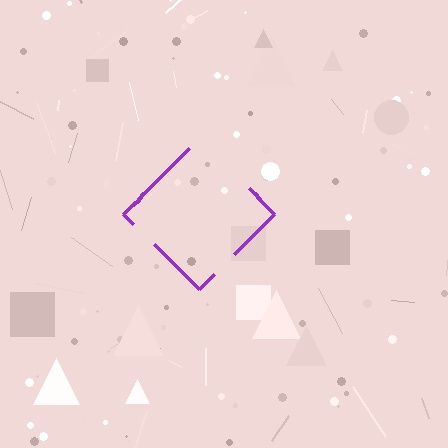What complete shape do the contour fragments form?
The contour fragments form a diamond.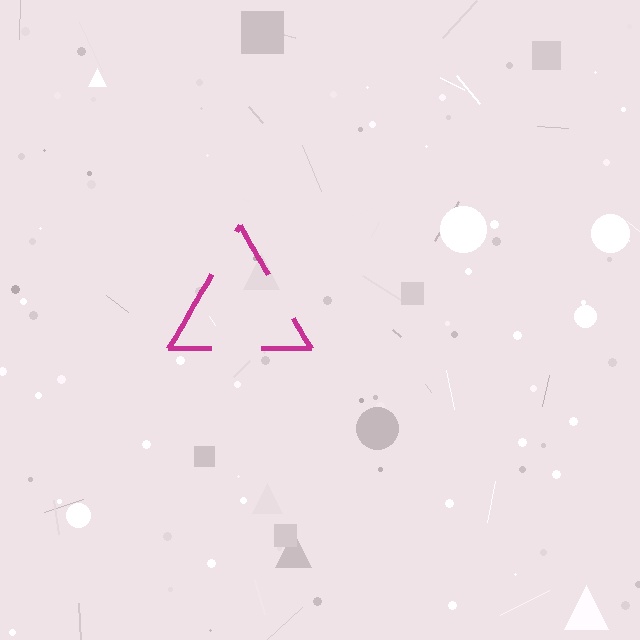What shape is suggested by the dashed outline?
The dashed outline suggests a triangle.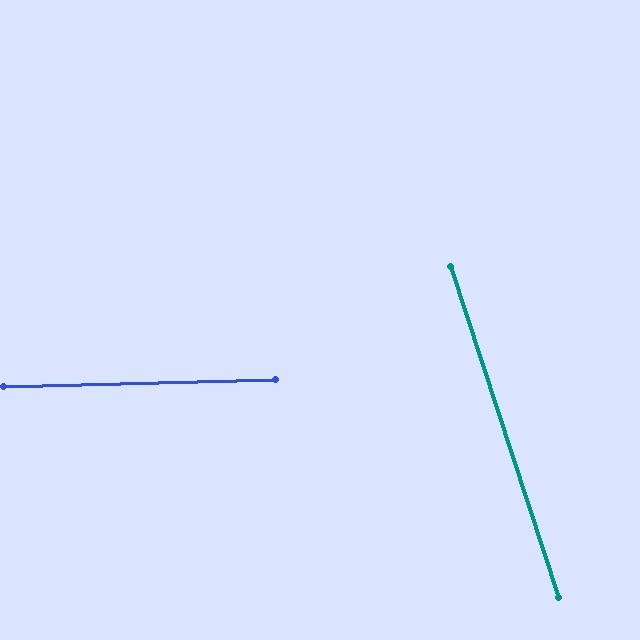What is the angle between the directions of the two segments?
Approximately 73 degrees.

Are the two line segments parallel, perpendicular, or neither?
Neither parallel nor perpendicular — they differ by about 73°.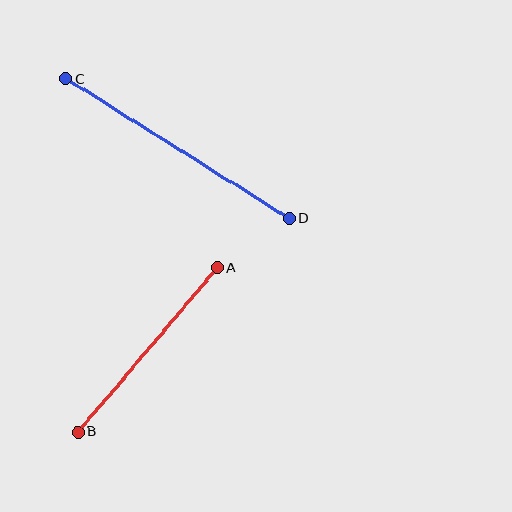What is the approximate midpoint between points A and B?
The midpoint is at approximately (147, 350) pixels.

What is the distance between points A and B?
The distance is approximately 216 pixels.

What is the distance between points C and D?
The distance is approximately 264 pixels.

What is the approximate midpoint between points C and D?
The midpoint is at approximately (178, 149) pixels.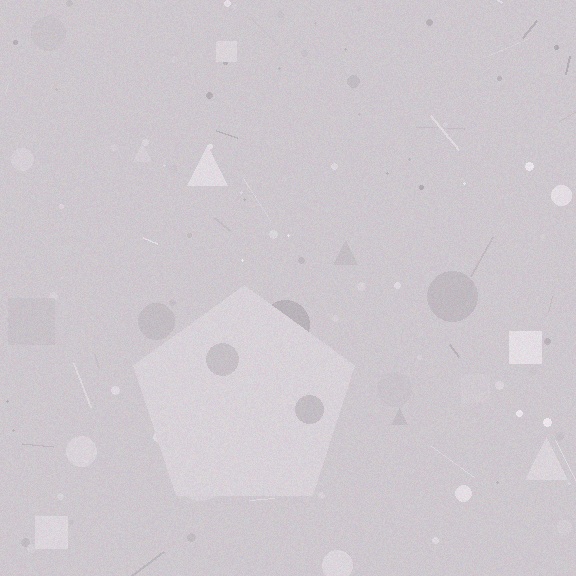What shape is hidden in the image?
A pentagon is hidden in the image.